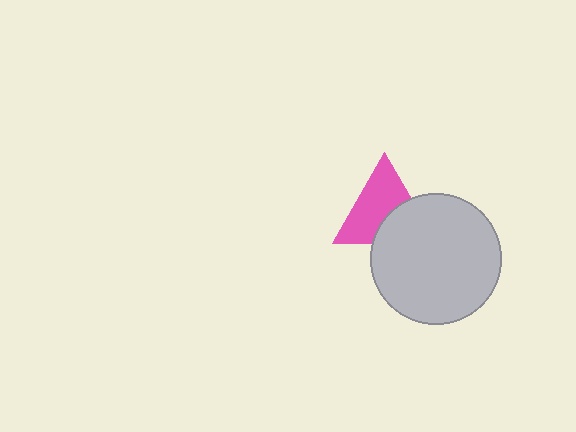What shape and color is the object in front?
The object in front is a light gray circle.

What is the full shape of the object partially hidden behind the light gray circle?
The partially hidden object is a pink triangle.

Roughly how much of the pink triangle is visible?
About half of it is visible (roughly 63%).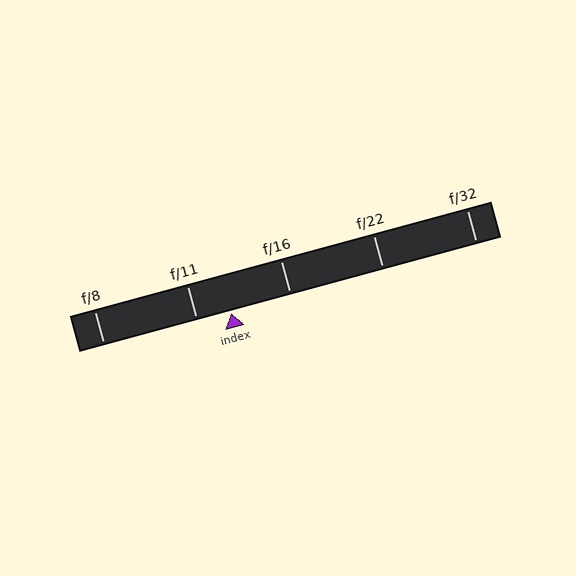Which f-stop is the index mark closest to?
The index mark is closest to f/11.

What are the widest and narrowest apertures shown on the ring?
The widest aperture shown is f/8 and the narrowest is f/32.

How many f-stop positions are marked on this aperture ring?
There are 5 f-stop positions marked.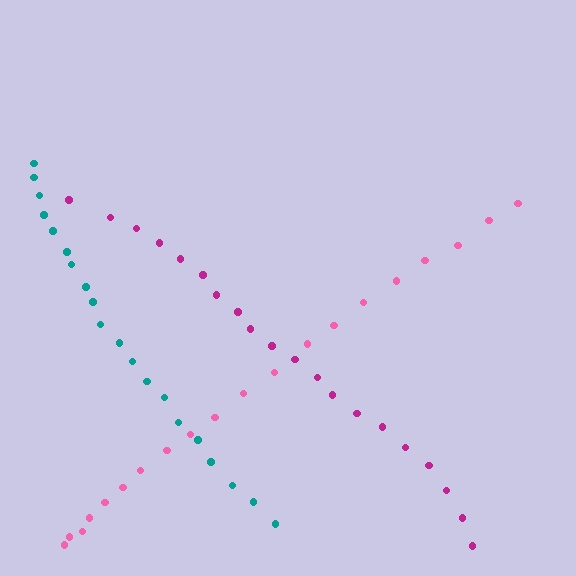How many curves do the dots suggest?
There are 3 distinct paths.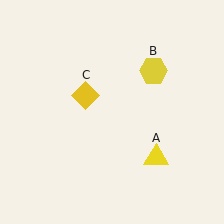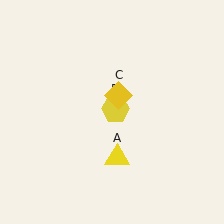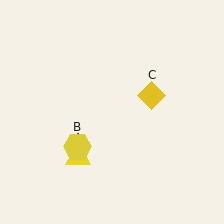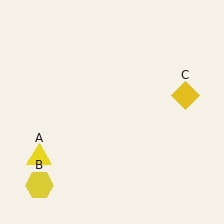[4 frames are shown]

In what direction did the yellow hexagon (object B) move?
The yellow hexagon (object B) moved down and to the left.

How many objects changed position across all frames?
3 objects changed position: yellow triangle (object A), yellow hexagon (object B), yellow diamond (object C).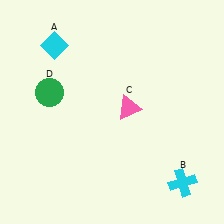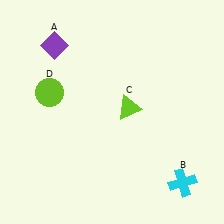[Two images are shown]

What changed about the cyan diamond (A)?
In Image 1, A is cyan. In Image 2, it changed to purple.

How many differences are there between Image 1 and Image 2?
There are 3 differences between the two images.